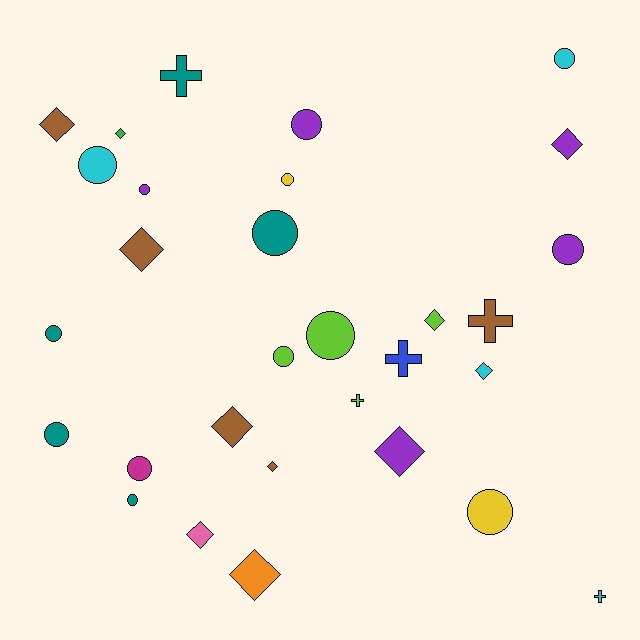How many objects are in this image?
There are 30 objects.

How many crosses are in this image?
There are 5 crosses.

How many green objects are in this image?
There is 1 green object.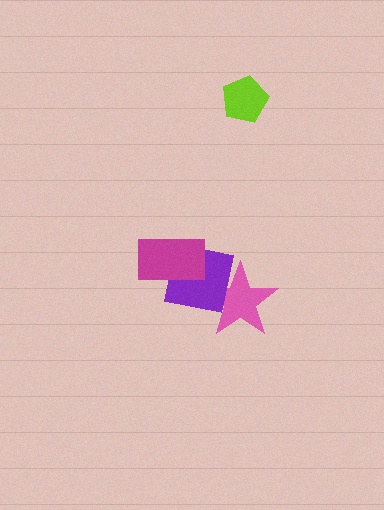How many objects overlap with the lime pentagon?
0 objects overlap with the lime pentagon.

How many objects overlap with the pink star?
1 object overlaps with the pink star.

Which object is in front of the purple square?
The magenta rectangle is in front of the purple square.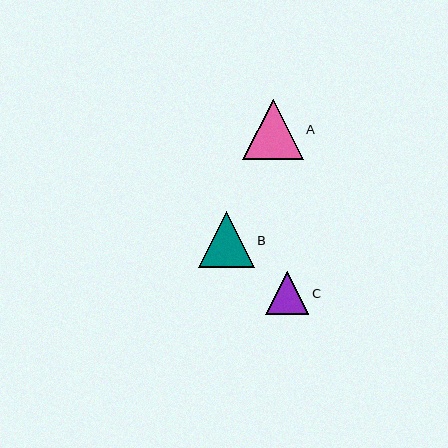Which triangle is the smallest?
Triangle C is the smallest with a size of approximately 43 pixels.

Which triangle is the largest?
Triangle A is the largest with a size of approximately 60 pixels.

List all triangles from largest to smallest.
From largest to smallest: A, B, C.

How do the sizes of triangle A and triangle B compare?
Triangle A and triangle B are approximately the same size.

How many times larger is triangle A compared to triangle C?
Triangle A is approximately 1.4 times the size of triangle C.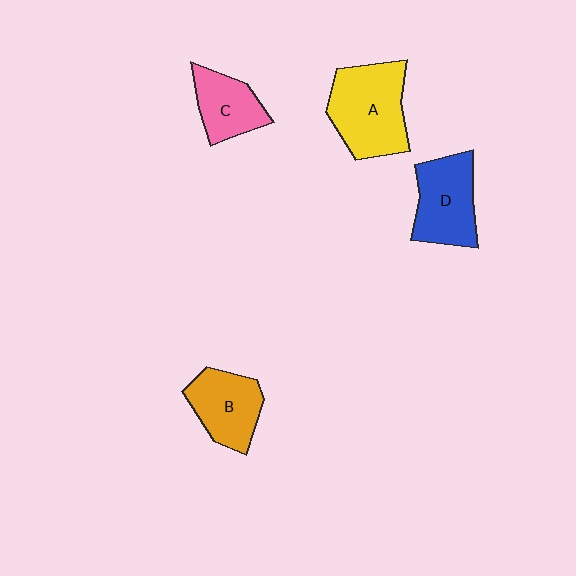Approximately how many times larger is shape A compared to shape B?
Approximately 1.4 times.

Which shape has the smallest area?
Shape C (pink).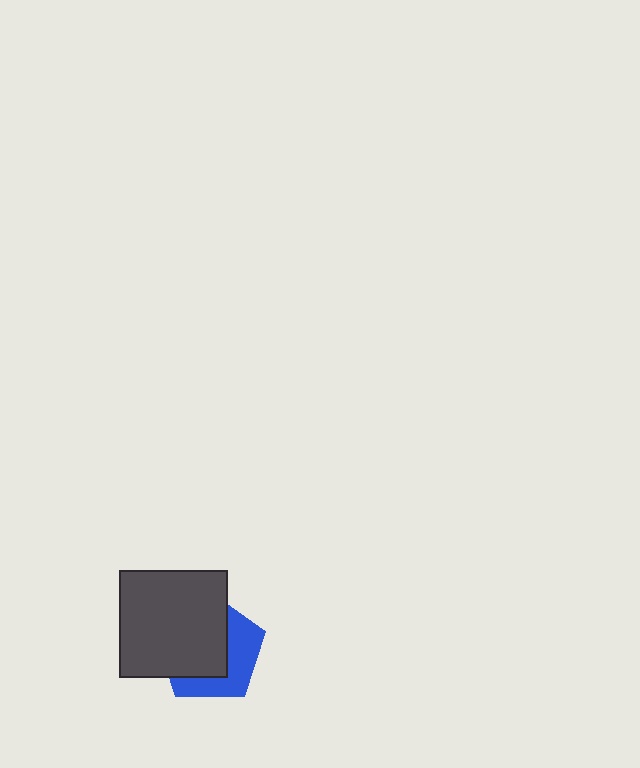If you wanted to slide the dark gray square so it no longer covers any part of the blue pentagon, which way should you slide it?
Slide it toward the upper-left — that is the most direct way to separate the two shapes.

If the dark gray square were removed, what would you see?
You would see the complete blue pentagon.